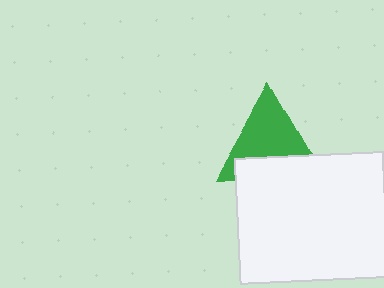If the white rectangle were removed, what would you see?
You would see the complete green triangle.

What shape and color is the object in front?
The object in front is a white rectangle.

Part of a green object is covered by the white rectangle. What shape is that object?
It is a triangle.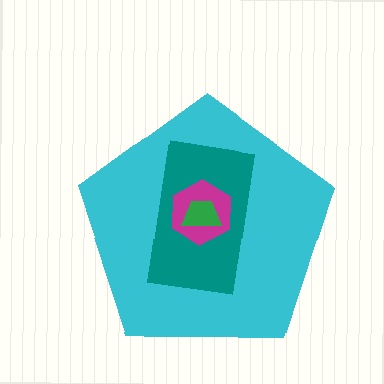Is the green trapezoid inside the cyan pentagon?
Yes.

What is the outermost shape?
The cyan pentagon.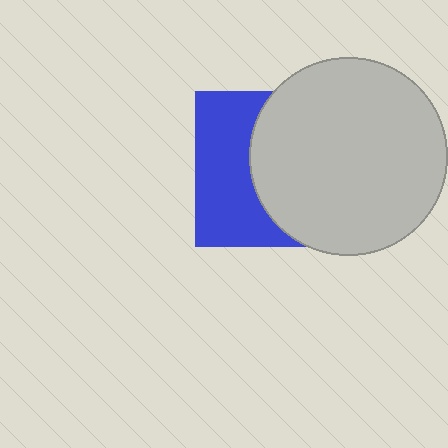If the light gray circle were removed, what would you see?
You would see the complete blue square.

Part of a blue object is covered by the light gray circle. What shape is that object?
It is a square.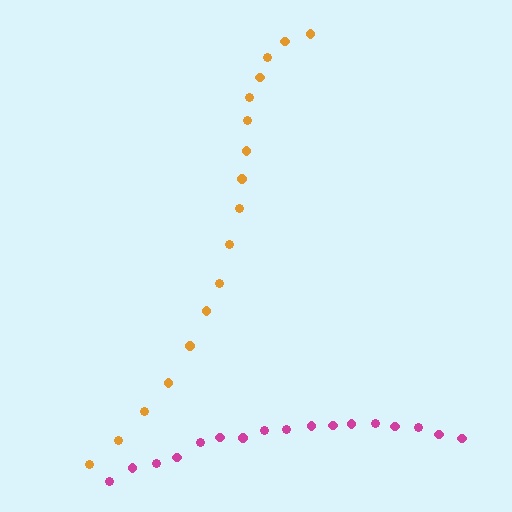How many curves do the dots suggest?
There are 2 distinct paths.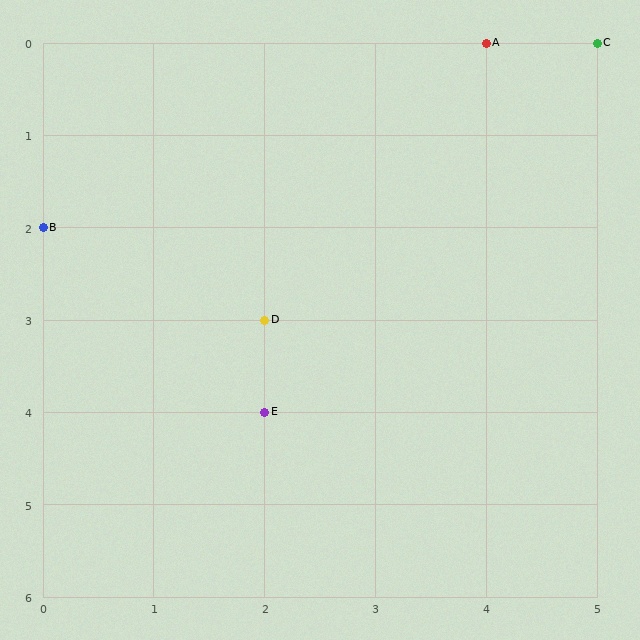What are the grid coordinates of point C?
Point C is at grid coordinates (5, 0).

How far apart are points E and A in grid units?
Points E and A are 2 columns and 4 rows apart (about 4.5 grid units diagonally).